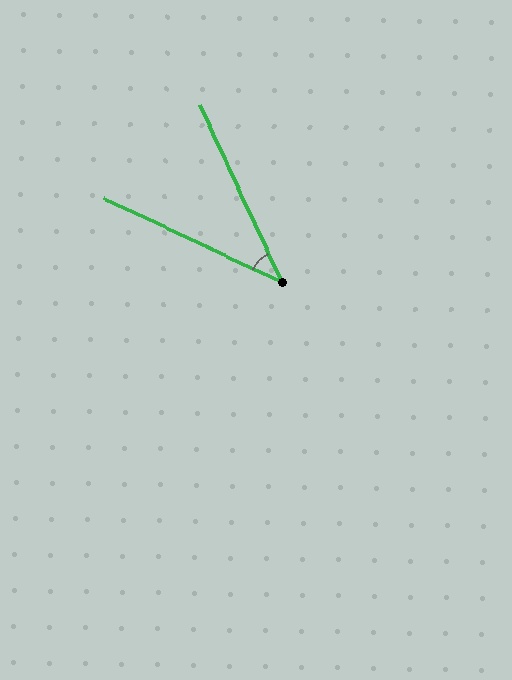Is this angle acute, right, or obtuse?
It is acute.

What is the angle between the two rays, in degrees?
Approximately 40 degrees.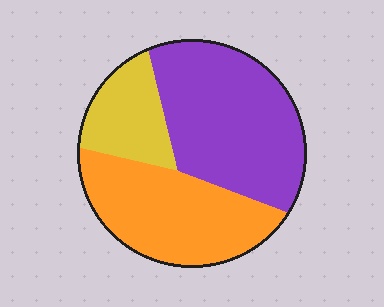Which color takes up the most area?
Purple, at roughly 45%.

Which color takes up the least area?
Yellow, at roughly 20%.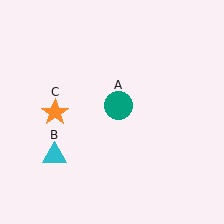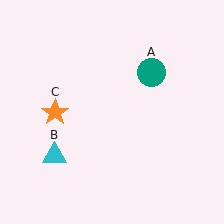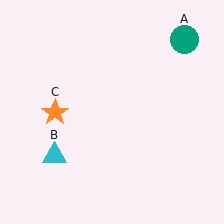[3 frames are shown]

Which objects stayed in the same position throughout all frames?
Cyan triangle (object B) and orange star (object C) remained stationary.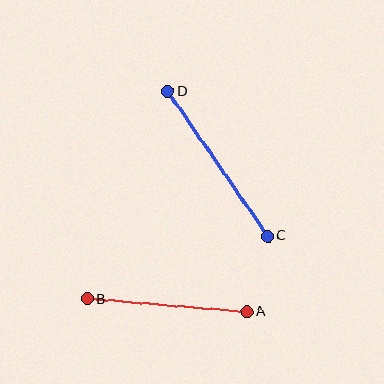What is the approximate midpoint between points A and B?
The midpoint is at approximately (167, 305) pixels.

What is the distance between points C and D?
The distance is approximately 176 pixels.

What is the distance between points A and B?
The distance is approximately 160 pixels.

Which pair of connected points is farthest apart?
Points C and D are farthest apart.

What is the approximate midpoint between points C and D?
The midpoint is at approximately (218, 164) pixels.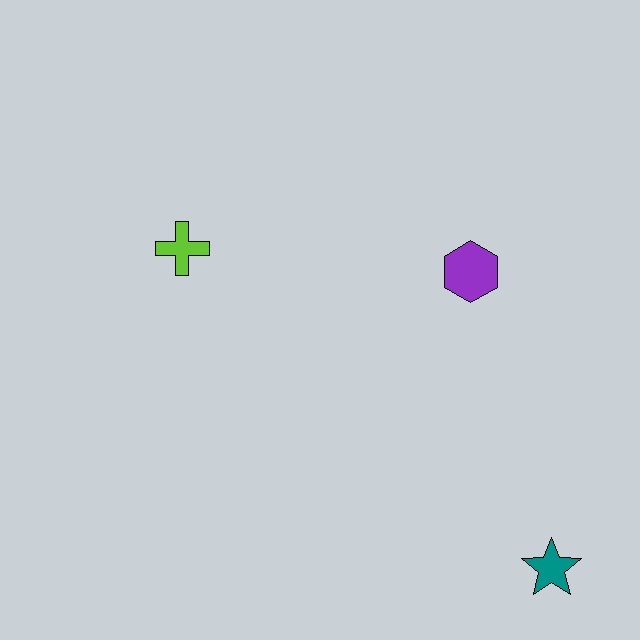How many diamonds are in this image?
There are no diamonds.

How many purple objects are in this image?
There is 1 purple object.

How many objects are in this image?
There are 3 objects.